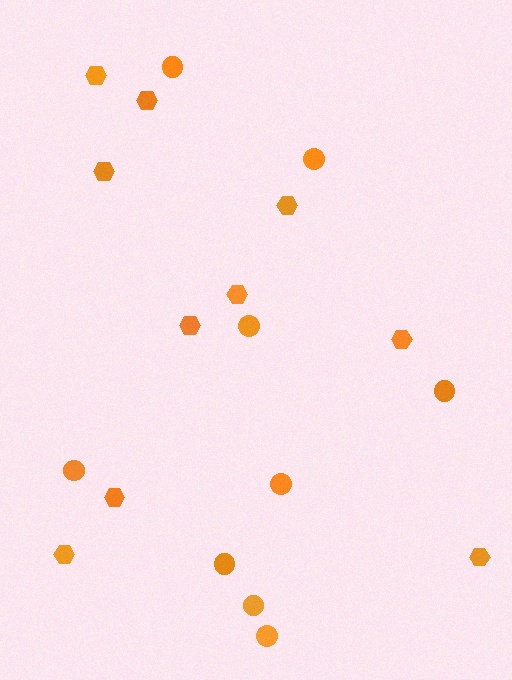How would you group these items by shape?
There are 2 groups: one group of circles (9) and one group of hexagons (10).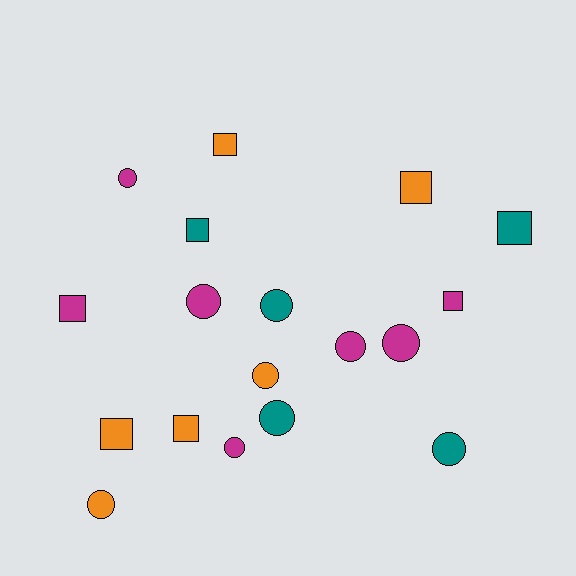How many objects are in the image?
There are 18 objects.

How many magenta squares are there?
There are 2 magenta squares.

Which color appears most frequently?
Magenta, with 7 objects.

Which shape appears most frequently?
Circle, with 10 objects.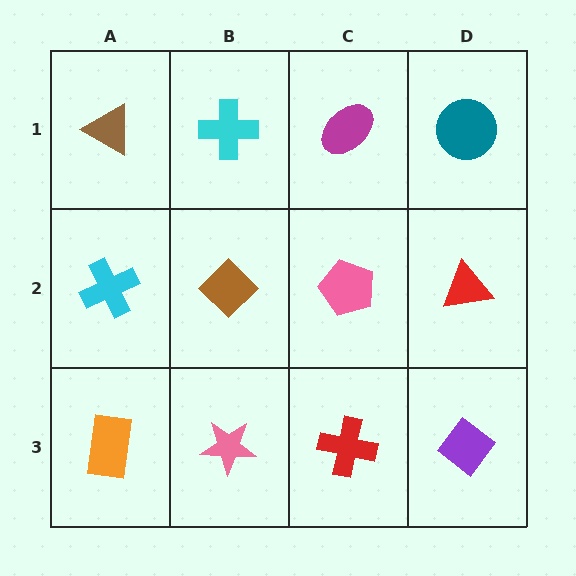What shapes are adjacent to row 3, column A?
A cyan cross (row 2, column A), a pink star (row 3, column B).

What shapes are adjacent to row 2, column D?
A teal circle (row 1, column D), a purple diamond (row 3, column D), a pink pentagon (row 2, column C).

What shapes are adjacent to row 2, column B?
A cyan cross (row 1, column B), a pink star (row 3, column B), a cyan cross (row 2, column A), a pink pentagon (row 2, column C).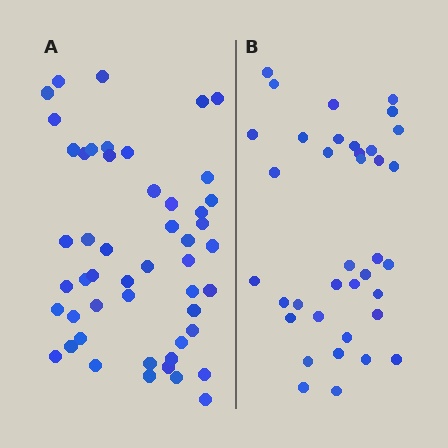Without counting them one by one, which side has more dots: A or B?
Region A (the left region) has more dots.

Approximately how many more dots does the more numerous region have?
Region A has approximately 15 more dots than region B.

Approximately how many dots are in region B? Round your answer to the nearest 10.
About 40 dots. (The exact count is 37, which rounds to 40.)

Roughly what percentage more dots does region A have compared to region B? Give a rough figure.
About 35% more.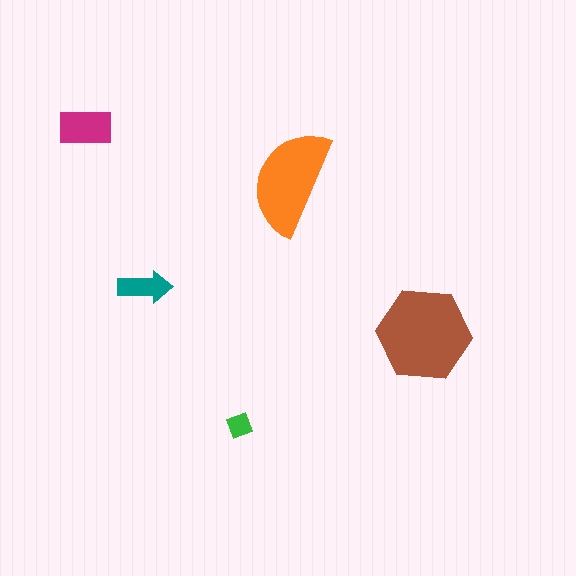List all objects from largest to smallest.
The brown hexagon, the orange semicircle, the magenta rectangle, the teal arrow, the green diamond.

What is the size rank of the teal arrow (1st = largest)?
4th.